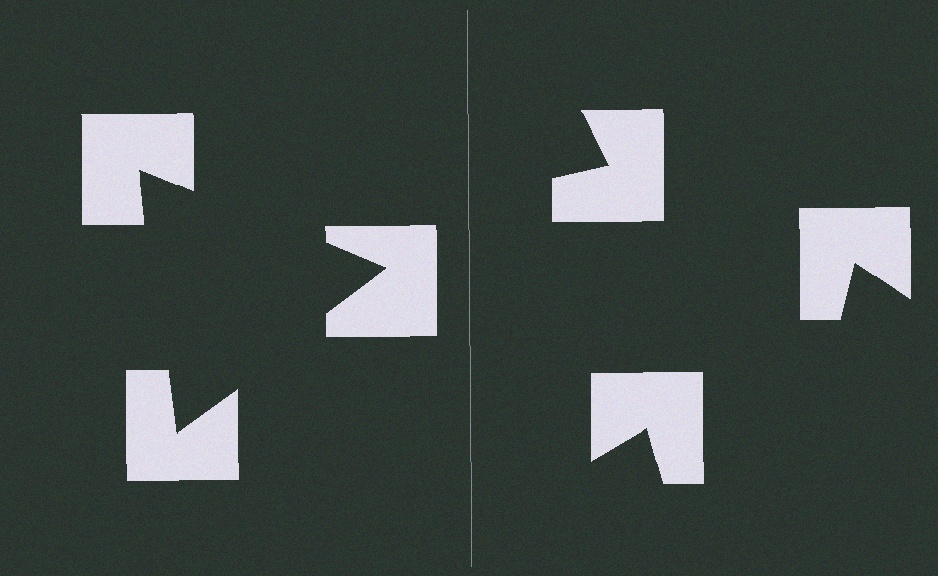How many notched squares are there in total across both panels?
6 — 3 on each side.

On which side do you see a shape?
An illusory triangle appears on the left side. On the right side the wedge cuts are rotated, so no coherent shape forms.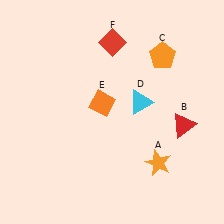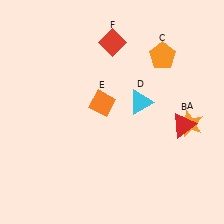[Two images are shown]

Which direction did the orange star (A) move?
The orange star (A) moved up.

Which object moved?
The orange star (A) moved up.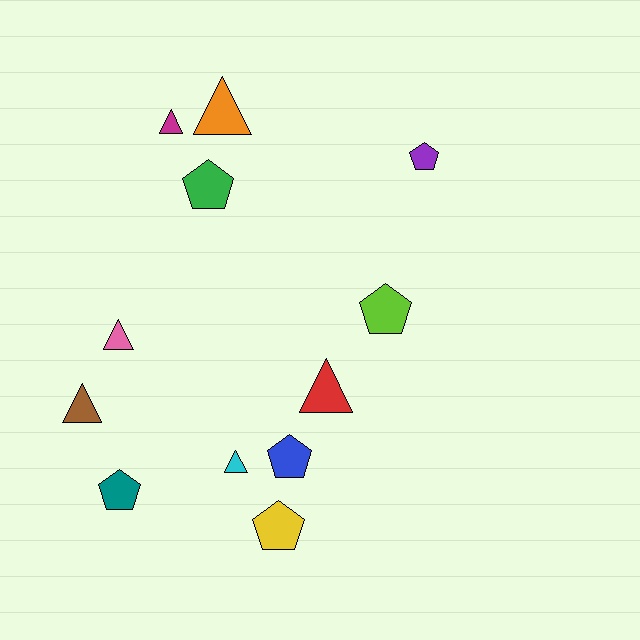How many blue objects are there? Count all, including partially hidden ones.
There is 1 blue object.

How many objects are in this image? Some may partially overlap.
There are 12 objects.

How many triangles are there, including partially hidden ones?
There are 6 triangles.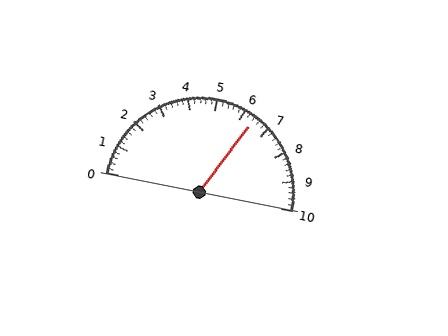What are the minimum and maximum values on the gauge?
The gauge ranges from 0 to 10.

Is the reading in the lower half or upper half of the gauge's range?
The reading is in the upper half of the range (0 to 10).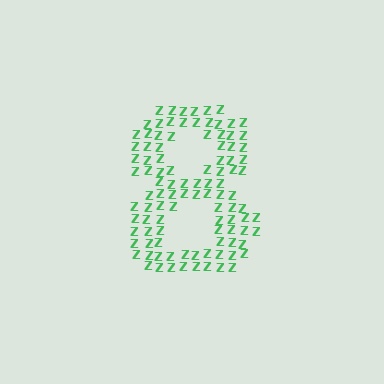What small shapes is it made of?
It is made of small letter Z's.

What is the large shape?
The large shape is the digit 8.